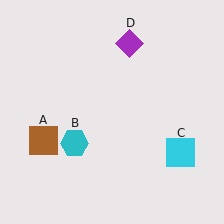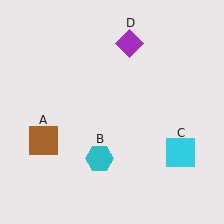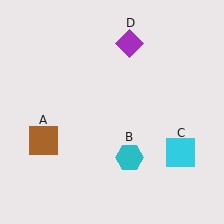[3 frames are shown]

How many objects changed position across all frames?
1 object changed position: cyan hexagon (object B).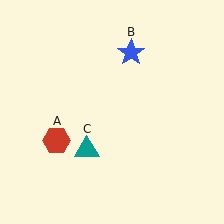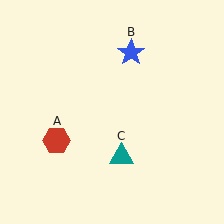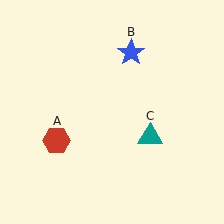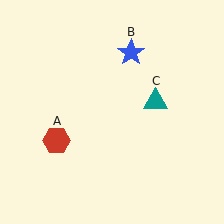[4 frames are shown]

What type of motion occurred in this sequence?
The teal triangle (object C) rotated counterclockwise around the center of the scene.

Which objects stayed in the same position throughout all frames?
Red hexagon (object A) and blue star (object B) remained stationary.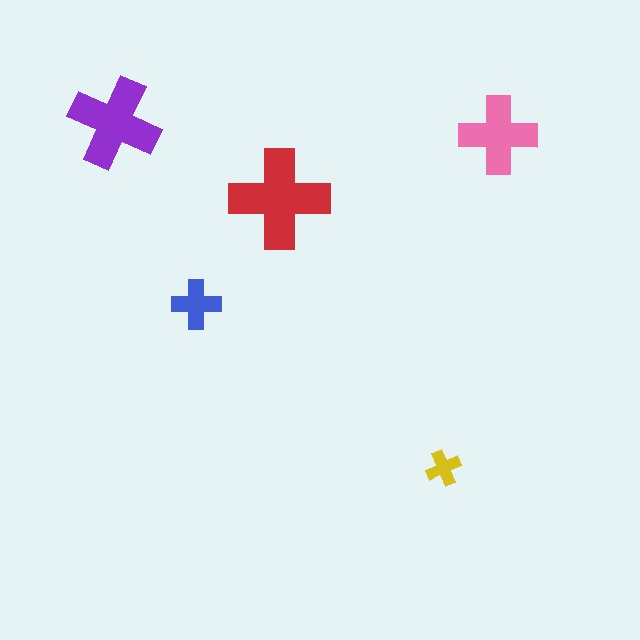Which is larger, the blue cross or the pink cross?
The pink one.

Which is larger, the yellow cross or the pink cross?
The pink one.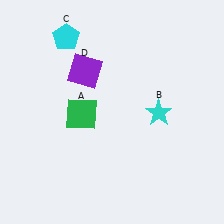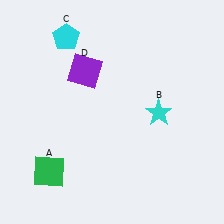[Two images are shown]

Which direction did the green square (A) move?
The green square (A) moved down.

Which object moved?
The green square (A) moved down.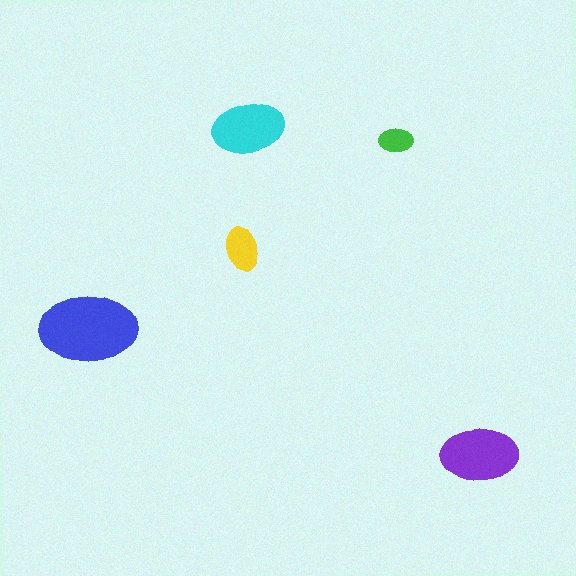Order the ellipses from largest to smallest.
the blue one, the purple one, the cyan one, the yellow one, the green one.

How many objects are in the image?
There are 5 objects in the image.